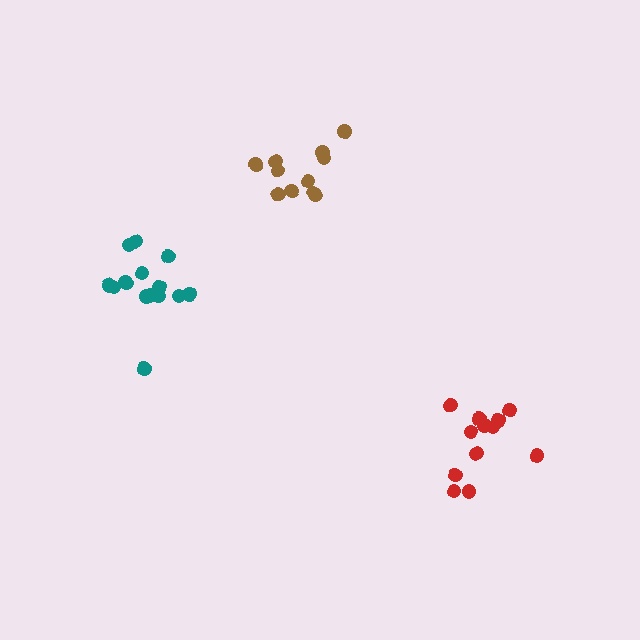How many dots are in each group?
Group 1: 11 dots, Group 2: 12 dots, Group 3: 14 dots (37 total).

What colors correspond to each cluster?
The clusters are colored: brown, red, teal.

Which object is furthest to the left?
The teal cluster is leftmost.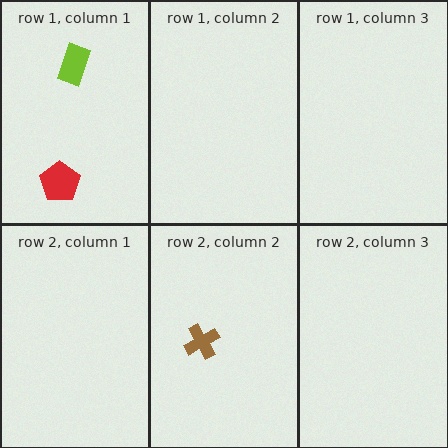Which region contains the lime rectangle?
The row 1, column 1 region.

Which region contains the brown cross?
The row 2, column 2 region.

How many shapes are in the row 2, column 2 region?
1.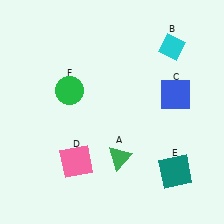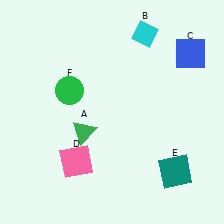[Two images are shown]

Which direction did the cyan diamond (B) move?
The cyan diamond (B) moved left.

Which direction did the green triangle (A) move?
The green triangle (A) moved left.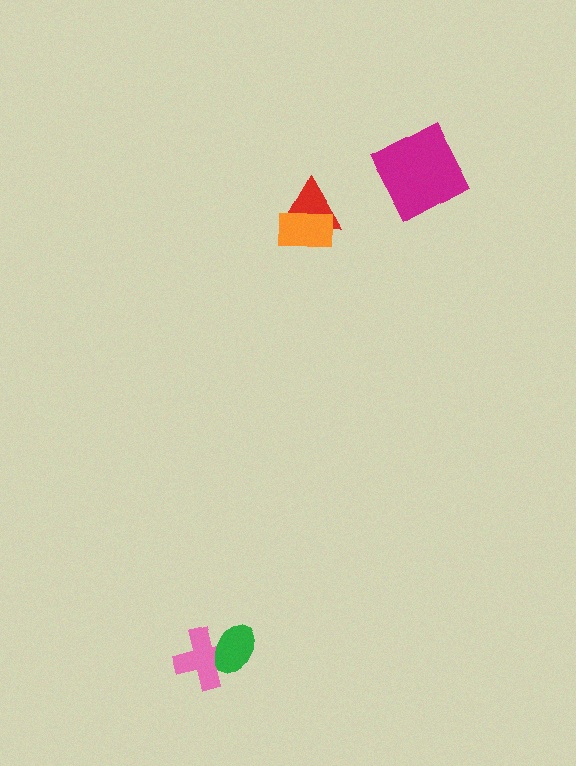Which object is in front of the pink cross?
The green ellipse is in front of the pink cross.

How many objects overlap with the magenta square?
0 objects overlap with the magenta square.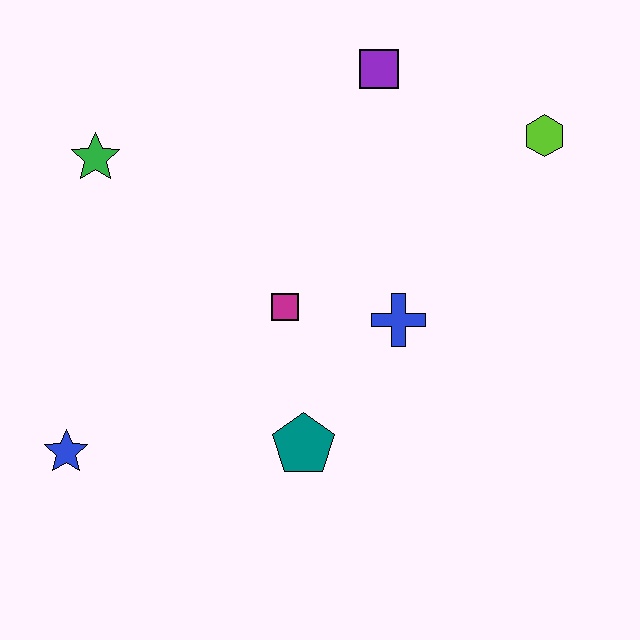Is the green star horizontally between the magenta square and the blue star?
Yes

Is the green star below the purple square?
Yes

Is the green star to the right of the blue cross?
No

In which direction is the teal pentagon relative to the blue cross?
The teal pentagon is below the blue cross.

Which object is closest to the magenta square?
The blue cross is closest to the magenta square.